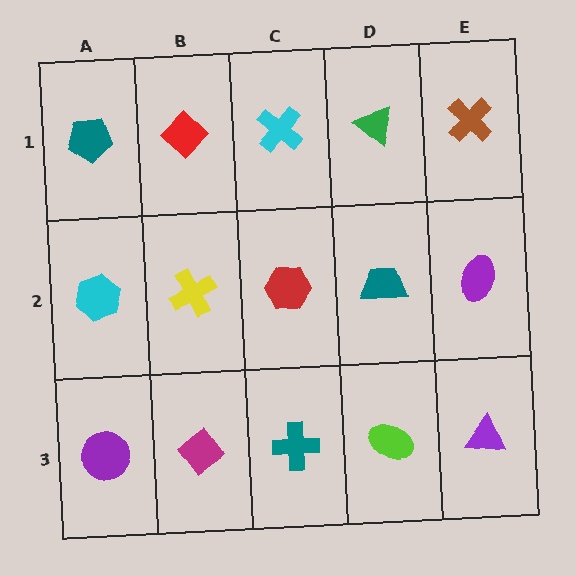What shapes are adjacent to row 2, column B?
A red diamond (row 1, column B), a magenta diamond (row 3, column B), a cyan hexagon (row 2, column A), a red hexagon (row 2, column C).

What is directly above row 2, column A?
A teal pentagon.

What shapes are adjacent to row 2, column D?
A green triangle (row 1, column D), a lime ellipse (row 3, column D), a red hexagon (row 2, column C), a purple ellipse (row 2, column E).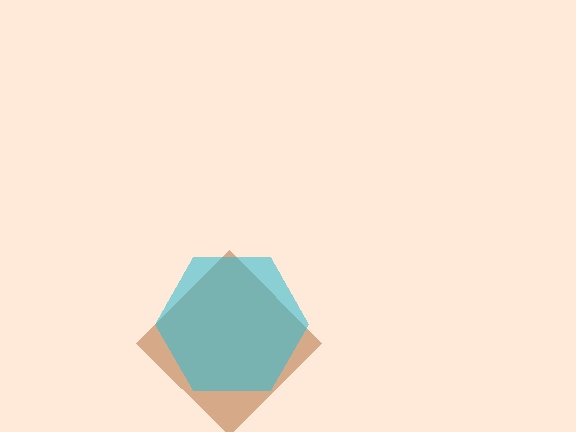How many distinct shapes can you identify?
There are 2 distinct shapes: a brown diamond, a cyan hexagon.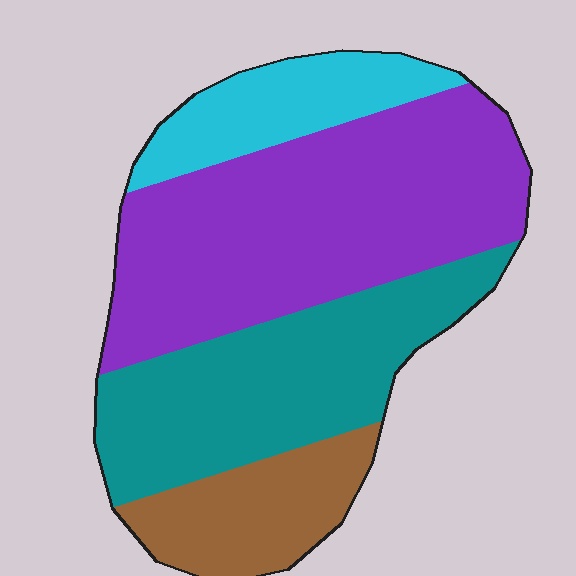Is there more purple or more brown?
Purple.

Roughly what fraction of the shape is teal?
Teal covers roughly 30% of the shape.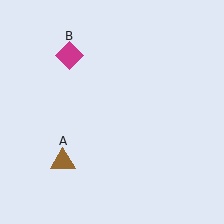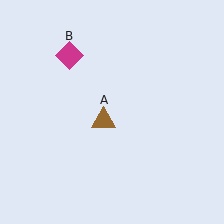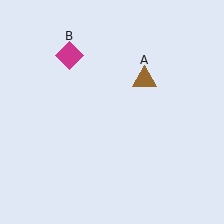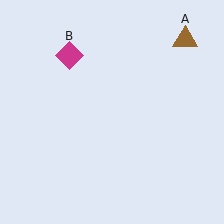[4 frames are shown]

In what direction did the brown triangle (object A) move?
The brown triangle (object A) moved up and to the right.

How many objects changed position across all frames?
1 object changed position: brown triangle (object A).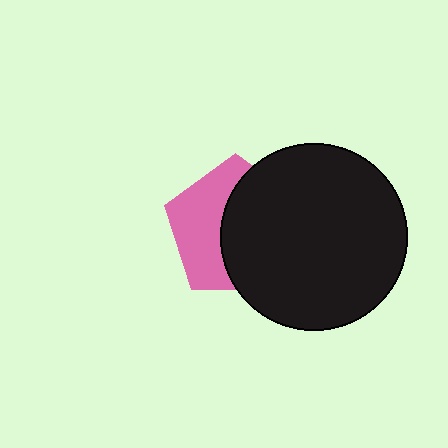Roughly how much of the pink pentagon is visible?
A small part of it is visible (roughly 44%).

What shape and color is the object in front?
The object in front is a black circle.